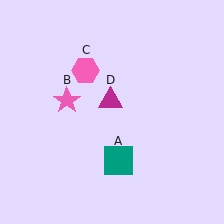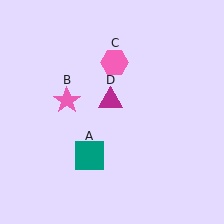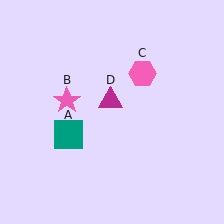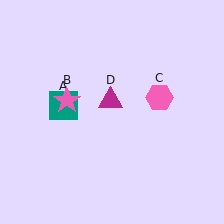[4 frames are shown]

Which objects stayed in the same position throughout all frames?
Pink star (object B) and magenta triangle (object D) remained stationary.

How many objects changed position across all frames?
2 objects changed position: teal square (object A), pink hexagon (object C).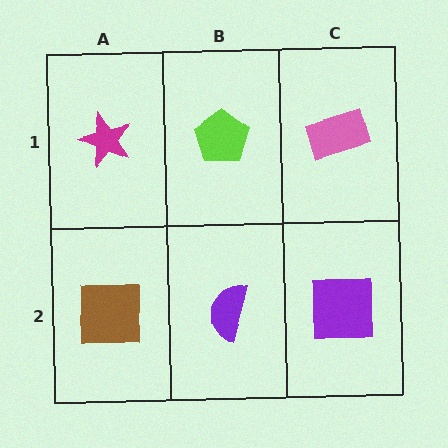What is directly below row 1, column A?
A brown square.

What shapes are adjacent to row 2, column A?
A magenta star (row 1, column A), a purple semicircle (row 2, column B).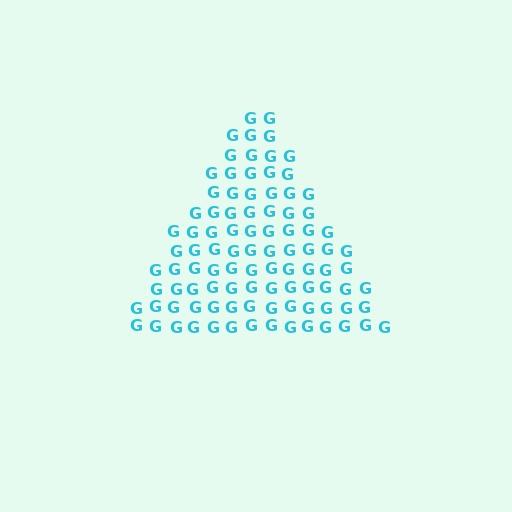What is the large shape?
The large shape is a triangle.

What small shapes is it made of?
It is made of small letter G's.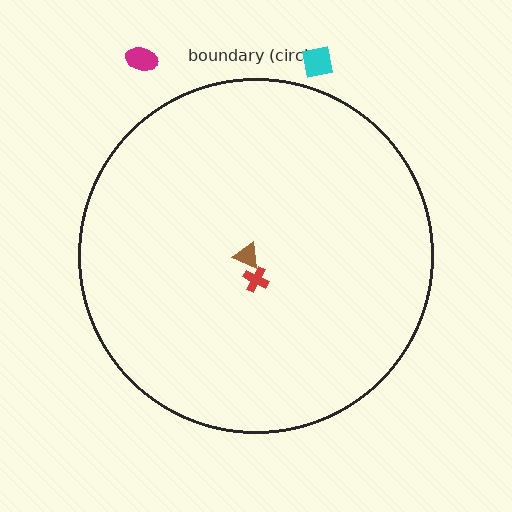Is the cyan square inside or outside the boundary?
Outside.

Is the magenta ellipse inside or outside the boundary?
Outside.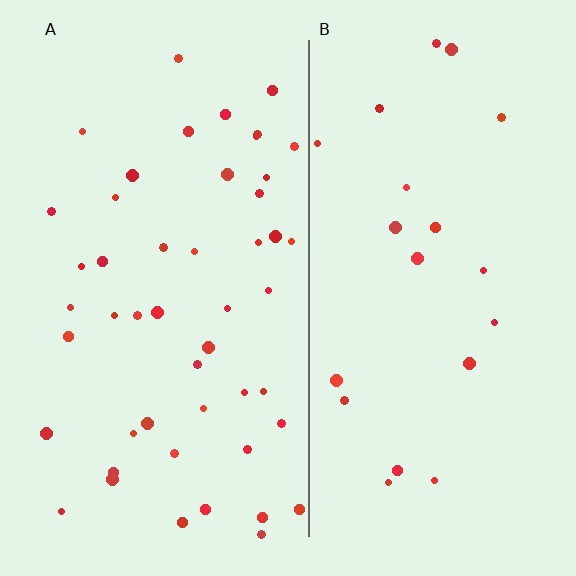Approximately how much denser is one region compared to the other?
Approximately 2.3× — region A over region B.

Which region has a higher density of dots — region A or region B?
A (the left).